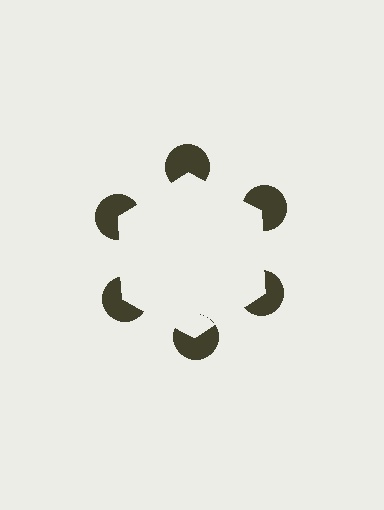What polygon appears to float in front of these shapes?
An illusory hexagon — its edges are inferred from the aligned wedge cuts in the pac-man discs, not physically drawn.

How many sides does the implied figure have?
6 sides.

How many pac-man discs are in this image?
There are 6 — one at each vertex of the illusory hexagon.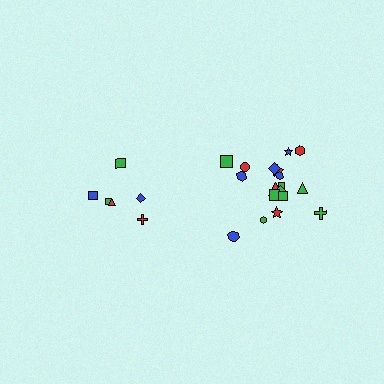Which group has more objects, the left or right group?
The right group.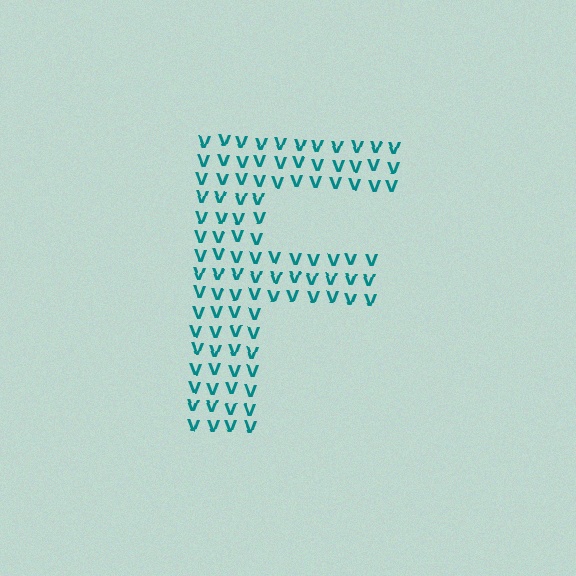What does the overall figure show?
The overall figure shows the letter F.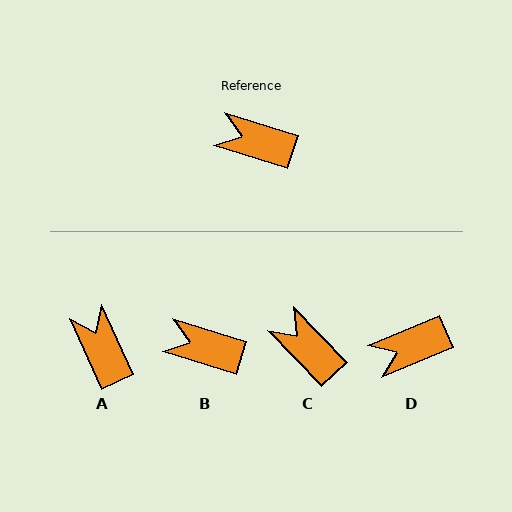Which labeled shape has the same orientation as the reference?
B.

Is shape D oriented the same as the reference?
No, it is off by about 40 degrees.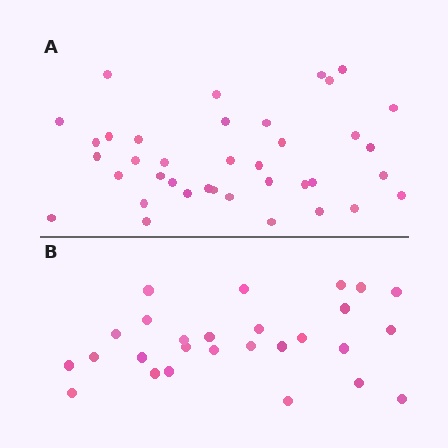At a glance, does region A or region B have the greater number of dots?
Region A (the top region) has more dots.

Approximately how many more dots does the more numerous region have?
Region A has roughly 12 or so more dots than region B.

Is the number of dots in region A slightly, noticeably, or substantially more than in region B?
Region A has noticeably more, but not dramatically so. The ratio is roughly 1.4 to 1.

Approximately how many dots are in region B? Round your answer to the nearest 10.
About 30 dots. (The exact count is 27, which rounds to 30.)